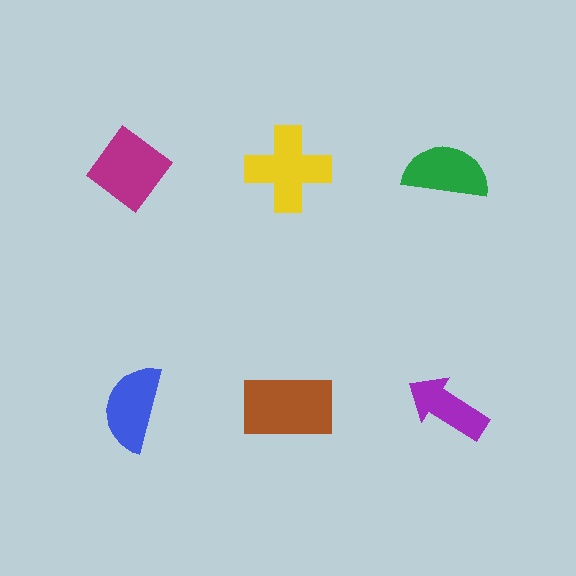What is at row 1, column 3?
A green semicircle.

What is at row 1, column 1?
A magenta diamond.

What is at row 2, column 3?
A purple arrow.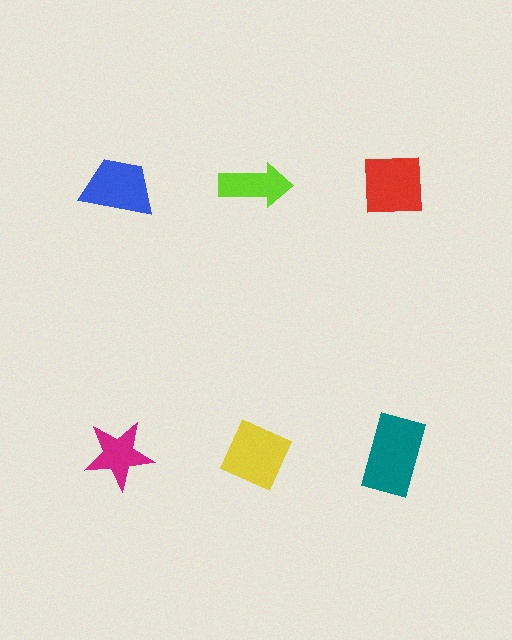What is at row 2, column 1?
A magenta star.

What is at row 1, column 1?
A blue trapezoid.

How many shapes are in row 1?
3 shapes.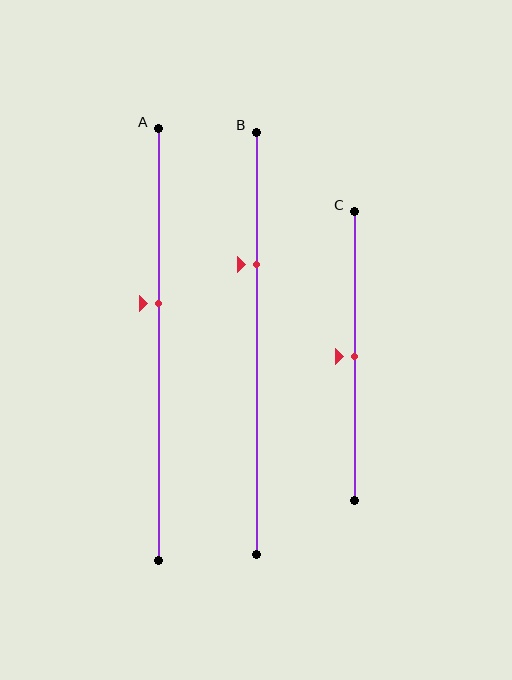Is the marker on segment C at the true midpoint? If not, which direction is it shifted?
Yes, the marker on segment C is at the true midpoint.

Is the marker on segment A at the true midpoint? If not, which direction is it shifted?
No, the marker on segment A is shifted upward by about 9% of the segment length.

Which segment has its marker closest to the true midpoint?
Segment C has its marker closest to the true midpoint.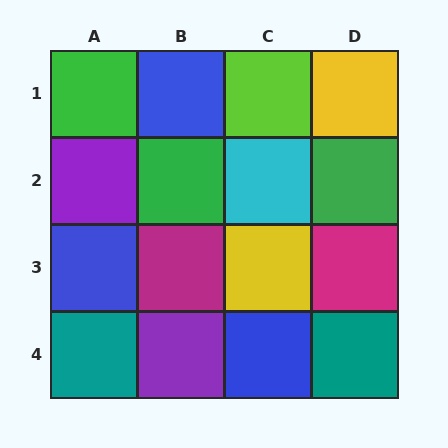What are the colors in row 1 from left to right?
Green, blue, lime, yellow.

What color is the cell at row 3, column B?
Magenta.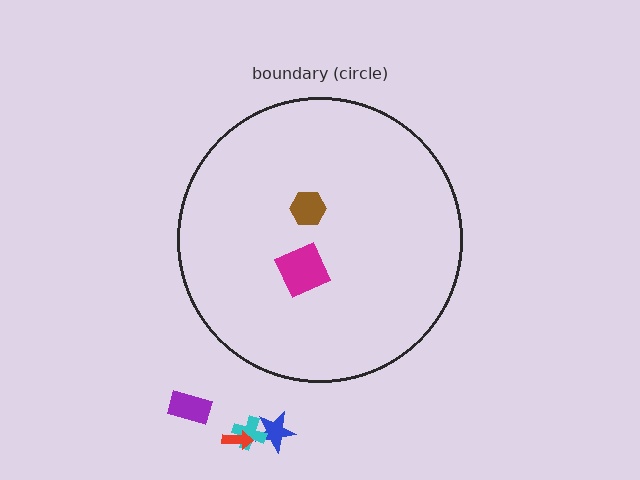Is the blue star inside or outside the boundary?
Outside.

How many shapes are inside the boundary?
2 inside, 4 outside.